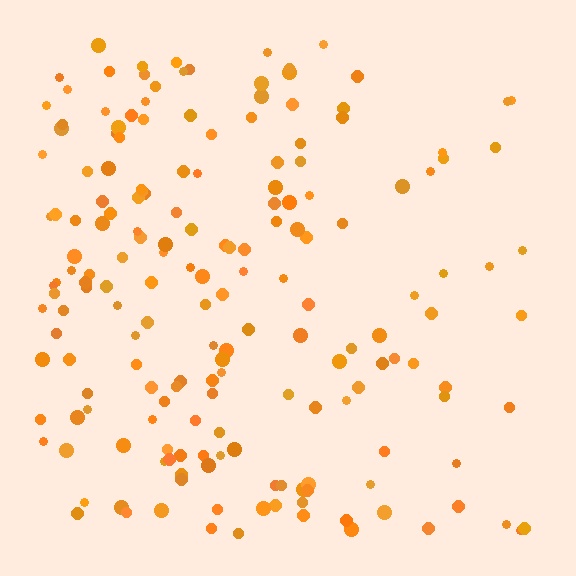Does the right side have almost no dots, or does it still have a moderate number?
Still a moderate number, just noticeably fewer than the left.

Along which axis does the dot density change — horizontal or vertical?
Horizontal.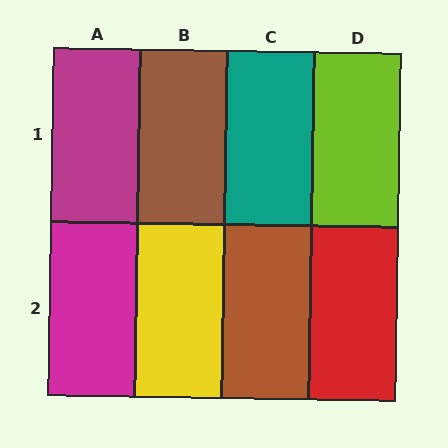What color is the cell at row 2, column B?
Yellow.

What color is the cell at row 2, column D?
Red.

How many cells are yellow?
1 cell is yellow.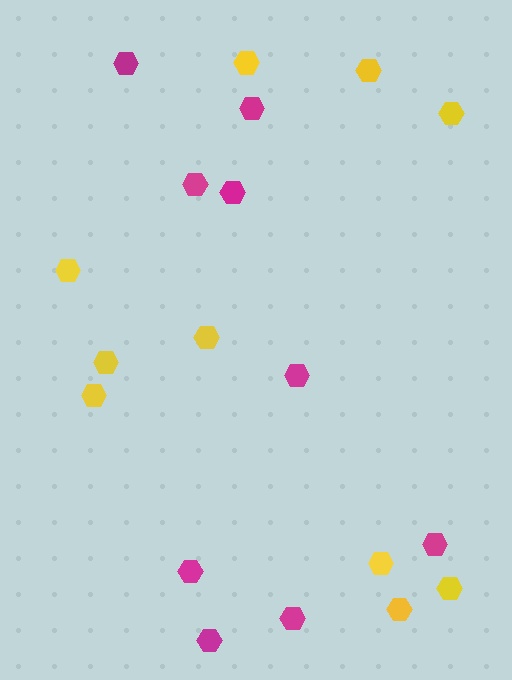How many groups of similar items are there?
There are 2 groups: one group of magenta hexagons (9) and one group of yellow hexagons (10).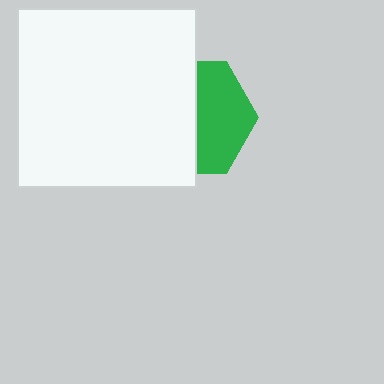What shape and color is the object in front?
The object in front is a white square.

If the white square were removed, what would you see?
You would see the complete green hexagon.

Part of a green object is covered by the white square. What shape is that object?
It is a hexagon.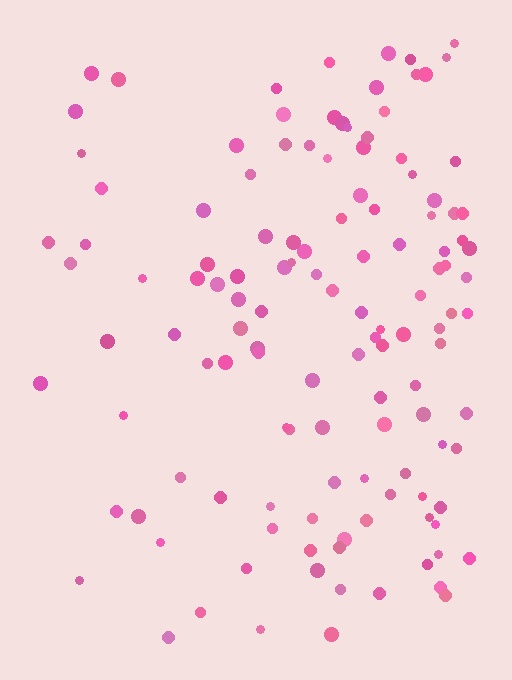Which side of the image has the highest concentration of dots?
The right.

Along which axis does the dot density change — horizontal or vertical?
Horizontal.